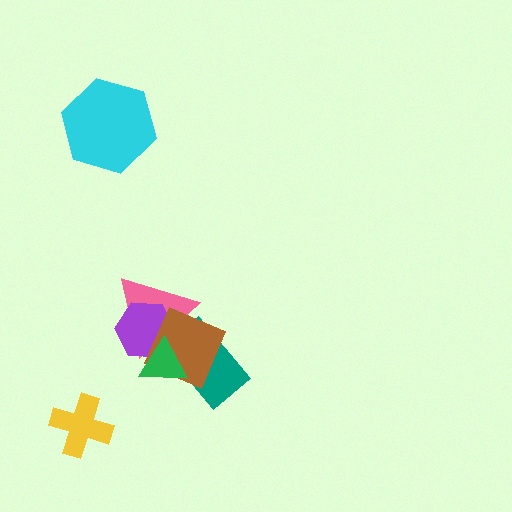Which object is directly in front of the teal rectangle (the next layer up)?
The brown square is directly in front of the teal rectangle.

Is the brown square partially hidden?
Yes, it is partially covered by another shape.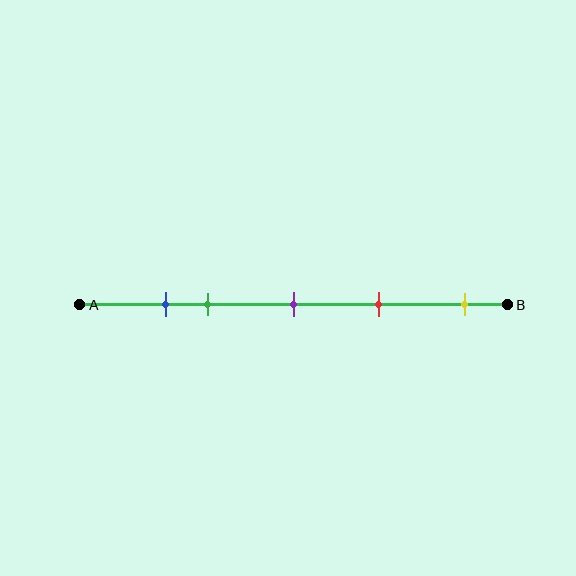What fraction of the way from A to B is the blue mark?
The blue mark is approximately 20% (0.2) of the way from A to B.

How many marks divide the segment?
There are 5 marks dividing the segment.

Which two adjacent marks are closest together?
The blue and green marks are the closest adjacent pair.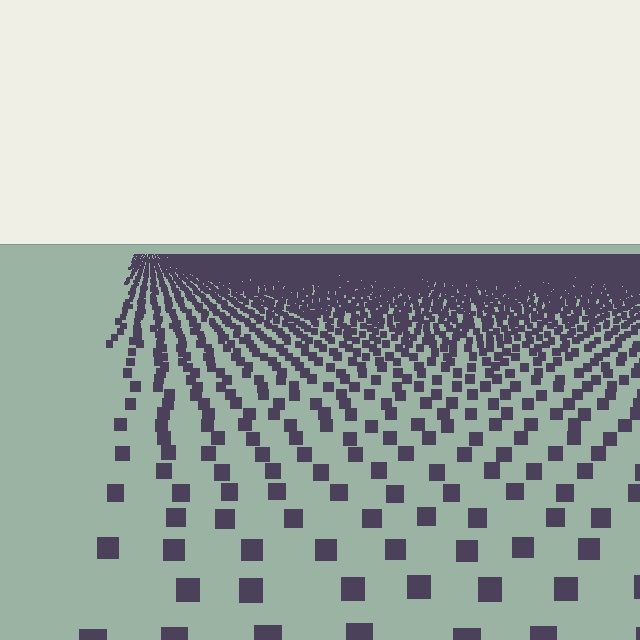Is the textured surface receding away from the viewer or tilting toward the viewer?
The surface is receding away from the viewer. Texture elements get smaller and denser toward the top.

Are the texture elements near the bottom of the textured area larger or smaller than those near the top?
Larger. Near the bottom, elements are closer to the viewer and appear at a bigger on-screen size.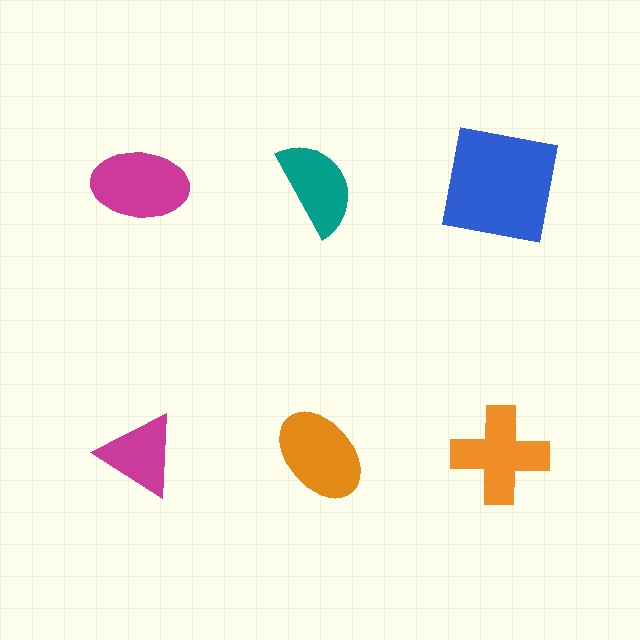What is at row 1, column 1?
A magenta ellipse.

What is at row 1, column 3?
A blue square.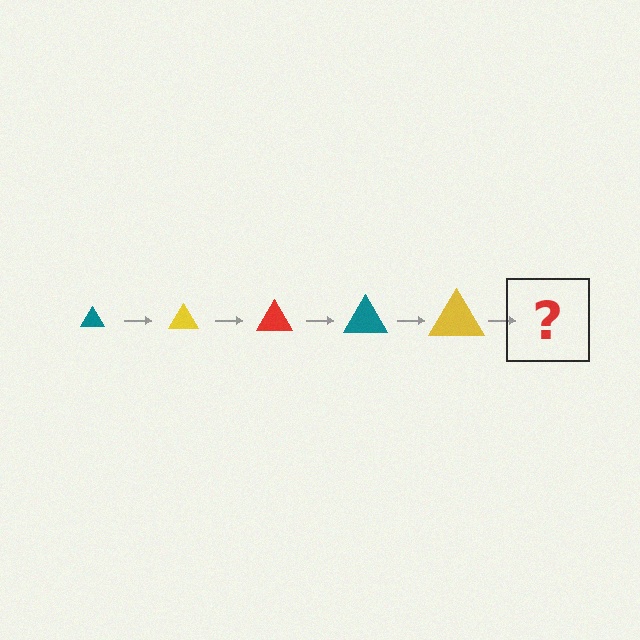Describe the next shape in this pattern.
It should be a red triangle, larger than the previous one.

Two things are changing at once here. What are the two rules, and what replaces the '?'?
The two rules are that the triangle grows larger each step and the color cycles through teal, yellow, and red. The '?' should be a red triangle, larger than the previous one.